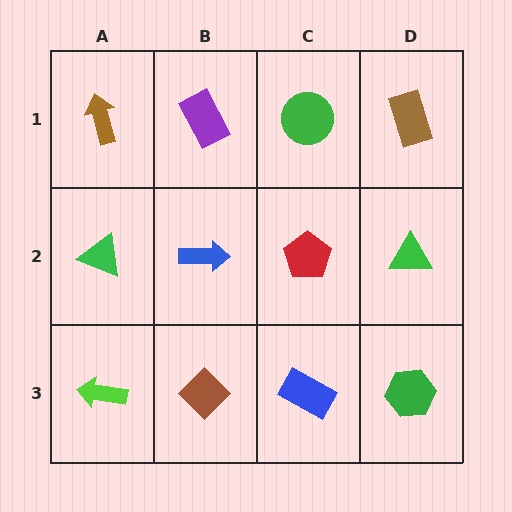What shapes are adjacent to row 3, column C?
A red pentagon (row 2, column C), a brown diamond (row 3, column B), a green hexagon (row 3, column D).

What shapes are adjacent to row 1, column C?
A red pentagon (row 2, column C), a purple rectangle (row 1, column B), a brown rectangle (row 1, column D).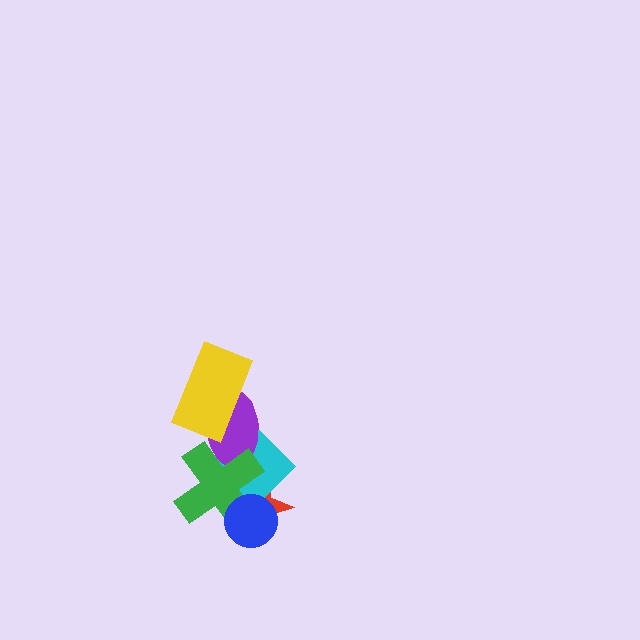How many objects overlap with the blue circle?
3 objects overlap with the blue circle.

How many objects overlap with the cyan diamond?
4 objects overlap with the cyan diamond.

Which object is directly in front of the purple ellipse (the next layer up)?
The yellow rectangle is directly in front of the purple ellipse.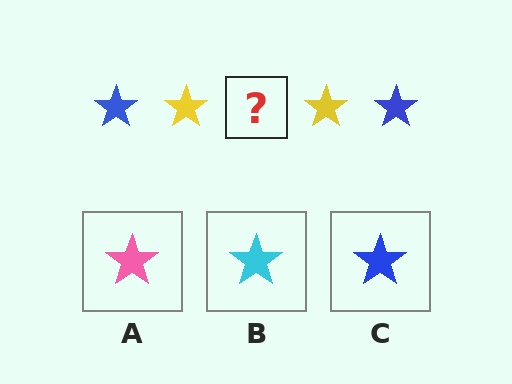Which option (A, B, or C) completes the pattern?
C.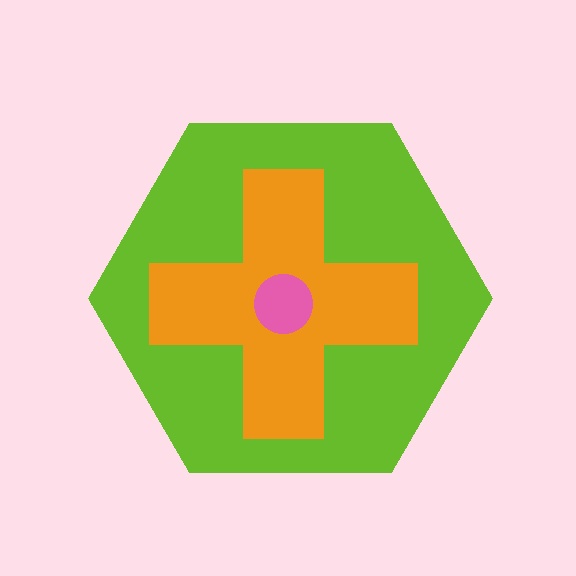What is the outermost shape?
The lime hexagon.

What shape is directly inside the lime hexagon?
The orange cross.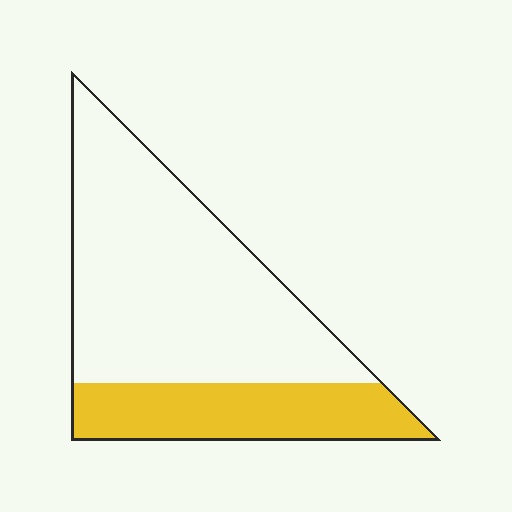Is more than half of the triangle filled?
No.